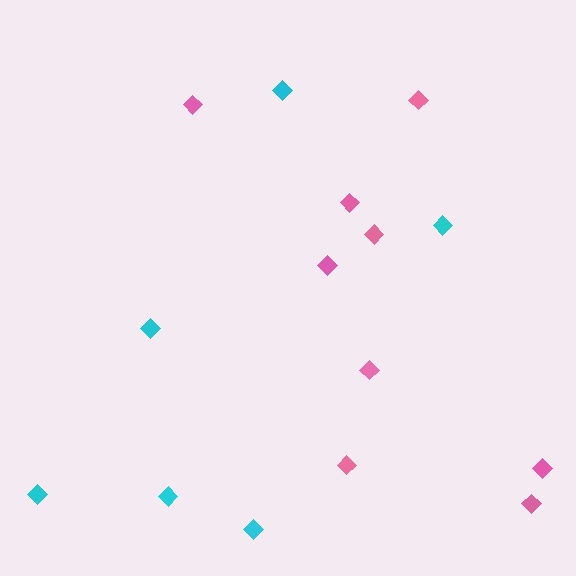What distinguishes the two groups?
There are 2 groups: one group of cyan diamonds (6) and one group of pink diamonds (9).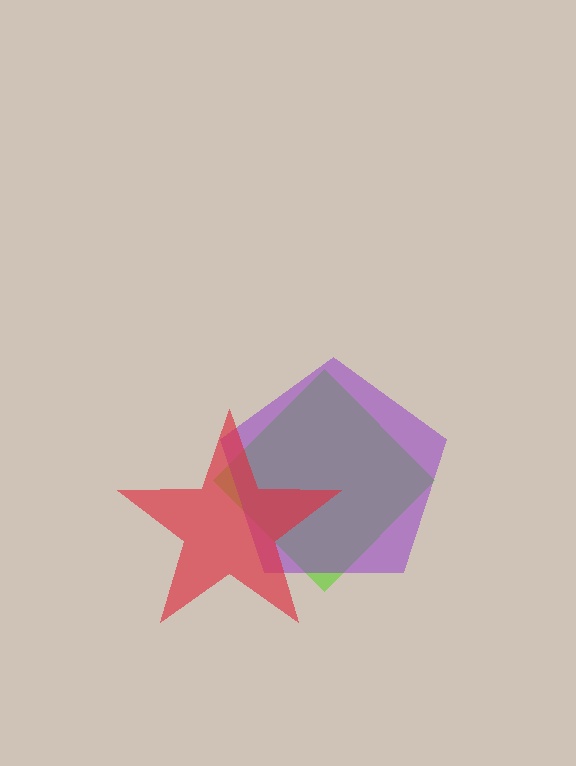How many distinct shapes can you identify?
There are 3 distinct shapes: a lime diamond, a purple pentagon, a red star.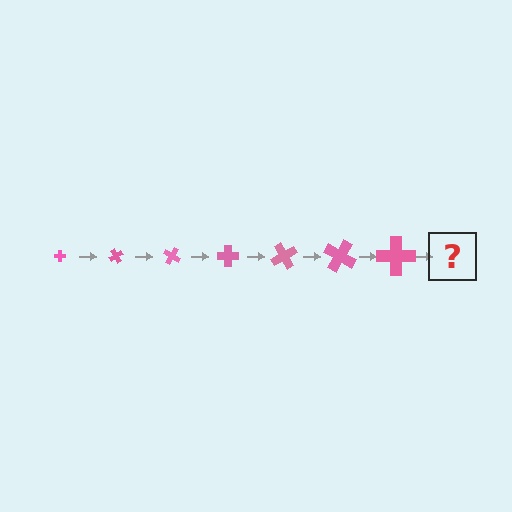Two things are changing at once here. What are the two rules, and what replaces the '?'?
The two rules are that the cross grows larger each step and it rotates 60 degrees each step. The '?' should be a cross, larger than the previous one and rotated 420 degrees from the start.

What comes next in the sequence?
The next element should be a cross, larger than the previous one and rotated 420 degrees from the start.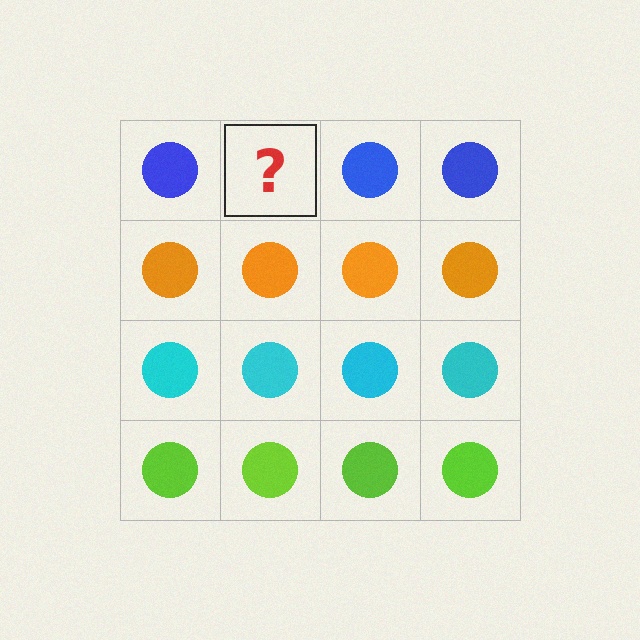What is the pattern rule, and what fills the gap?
The rule is that each row has a consistent color. The gap should be filled with a blue circle.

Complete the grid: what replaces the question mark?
The question mark should be replaced with a blue circle.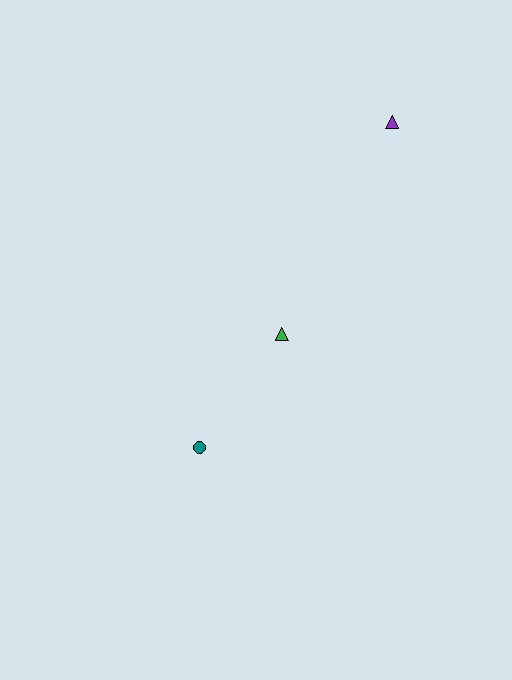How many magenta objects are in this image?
There are no magenta objects.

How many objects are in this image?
There are 3 objects.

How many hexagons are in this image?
There are no hexagons.